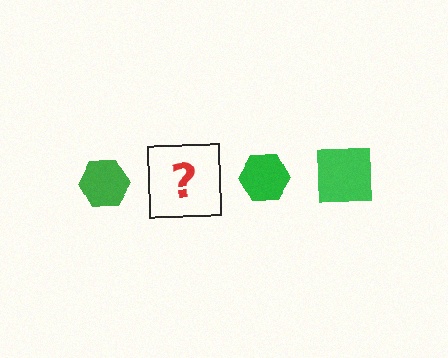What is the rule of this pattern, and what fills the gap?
The rule is that the pattern cycles through hexagon, square shapes in green. The gap should be filled with a green square.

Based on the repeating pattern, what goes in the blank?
The blank should be a green square.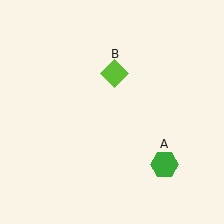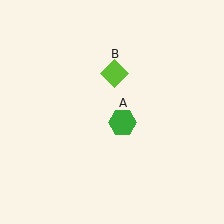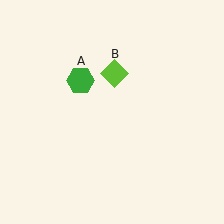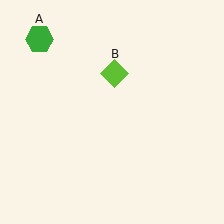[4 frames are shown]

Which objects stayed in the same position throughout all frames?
Lime diamond (object B) remained stationary.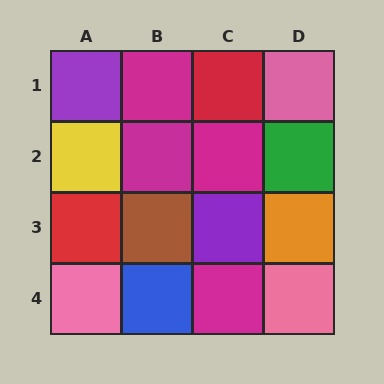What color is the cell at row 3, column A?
Red.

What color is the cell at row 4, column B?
Blue.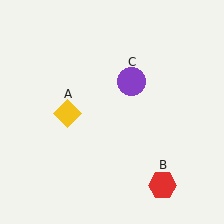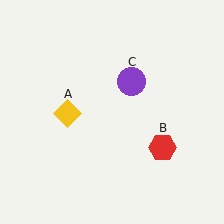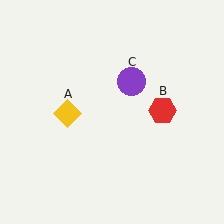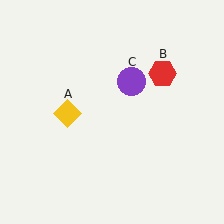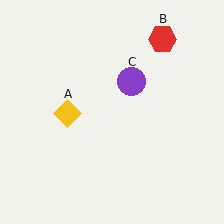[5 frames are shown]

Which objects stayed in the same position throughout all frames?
Yellow diamond (object A) and purple circle (object C) remained stationary.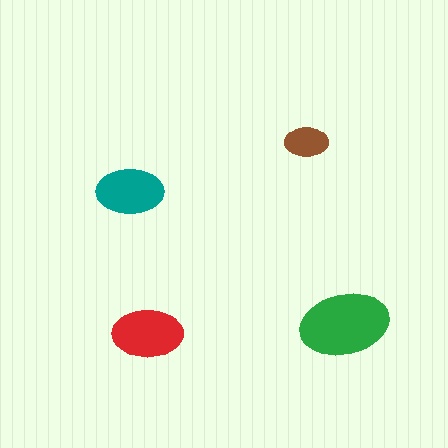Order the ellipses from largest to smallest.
the green one, the red one, the teal one, the brown one.